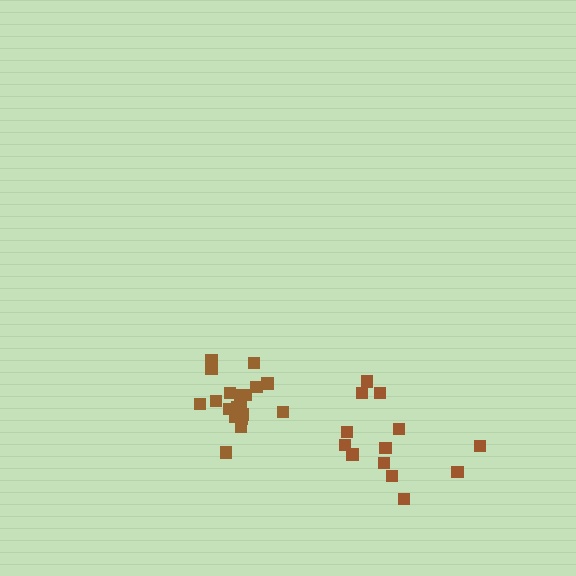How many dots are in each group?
Group 1: 13 dots, Group 2: 19 dots (32 total).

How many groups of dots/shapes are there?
There are 2 groups.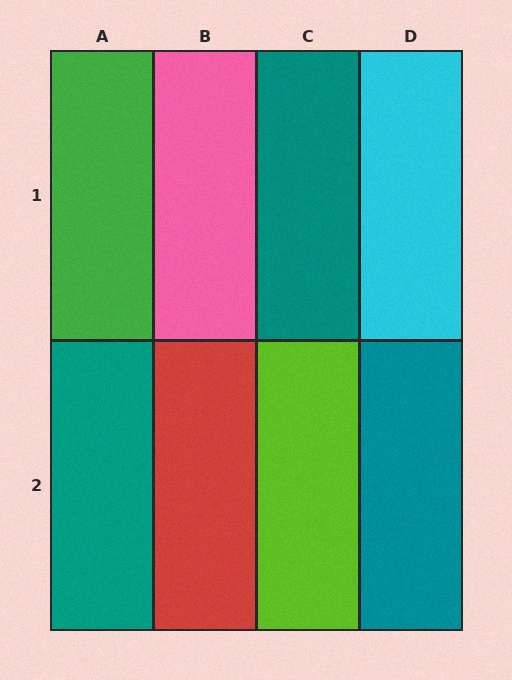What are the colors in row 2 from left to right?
Teal, red, lime, teal.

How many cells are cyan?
1 cell is cyan.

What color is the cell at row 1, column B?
Pink.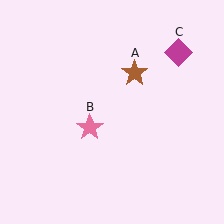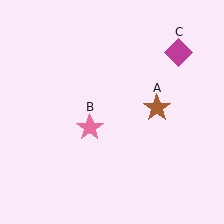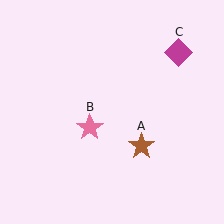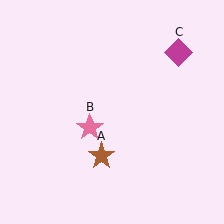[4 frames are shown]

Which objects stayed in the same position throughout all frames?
Pink star (object B) and magenta diamond (object C) remained stationary.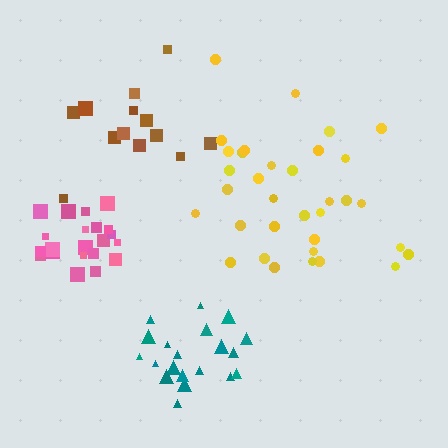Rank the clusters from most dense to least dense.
teal, pink, brown, yellow.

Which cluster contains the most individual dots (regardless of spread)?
Yellow (34).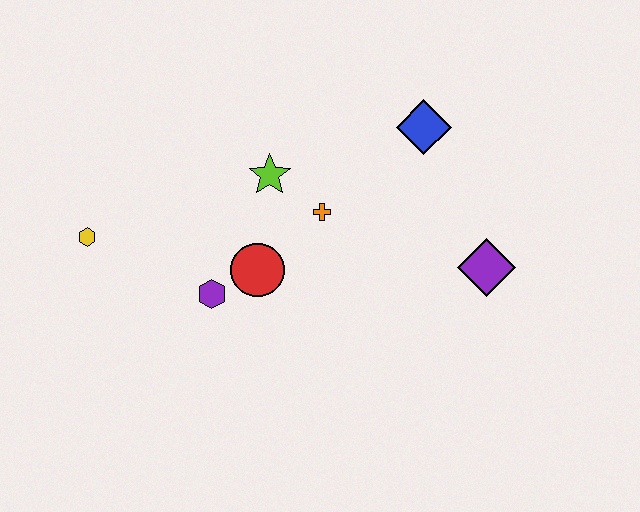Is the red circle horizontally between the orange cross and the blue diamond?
No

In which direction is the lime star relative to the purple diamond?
The lime star is to the left of the purple diamond.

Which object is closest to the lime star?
The orange cross is closest to the lime star.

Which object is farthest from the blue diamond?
The yellow hexagon is farthest from the blue diamond.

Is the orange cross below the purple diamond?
No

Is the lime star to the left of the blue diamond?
Yes